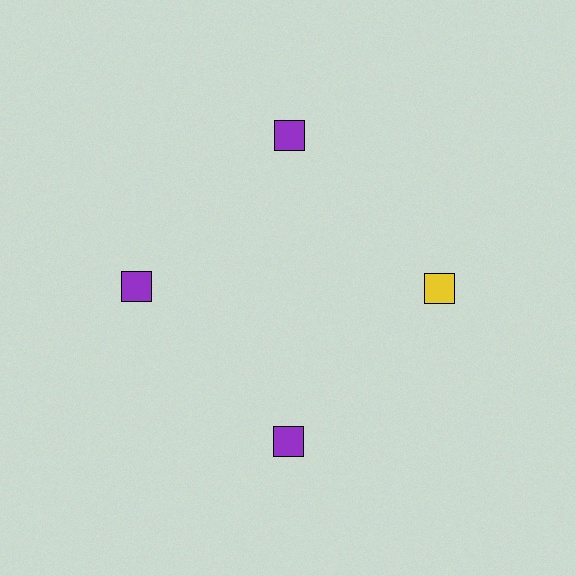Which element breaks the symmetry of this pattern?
The yellow diamond at roughly the 3 o'clock position breaks the symmetry. All other shapes are purple diamonds.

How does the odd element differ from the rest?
It has a different color: yellow instead of purple.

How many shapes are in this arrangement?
There are 4 shapes arranged in a ring pattern.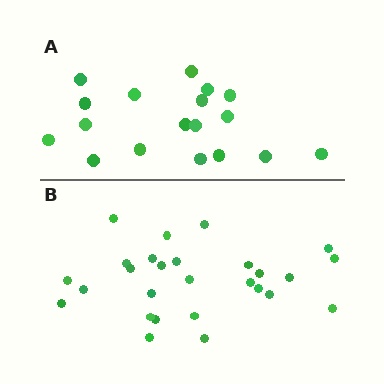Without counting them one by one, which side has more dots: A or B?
Region B (the bottom region) has more dots.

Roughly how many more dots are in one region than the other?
Region B has roughly 8 or so more dots than region A.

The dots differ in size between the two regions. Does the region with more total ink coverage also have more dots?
No. Region A has more total ink coverage because its dots are larger, but region B actually contains more individual dots. Total area can be misleading — the number of items is what matters here.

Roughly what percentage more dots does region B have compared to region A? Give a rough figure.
About 50% more.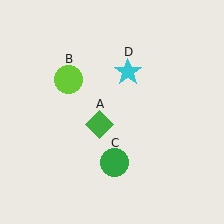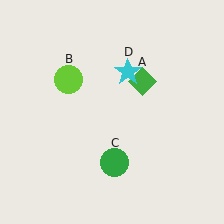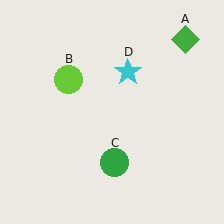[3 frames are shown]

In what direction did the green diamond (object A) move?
The green diamond (object A) moved up and to the right.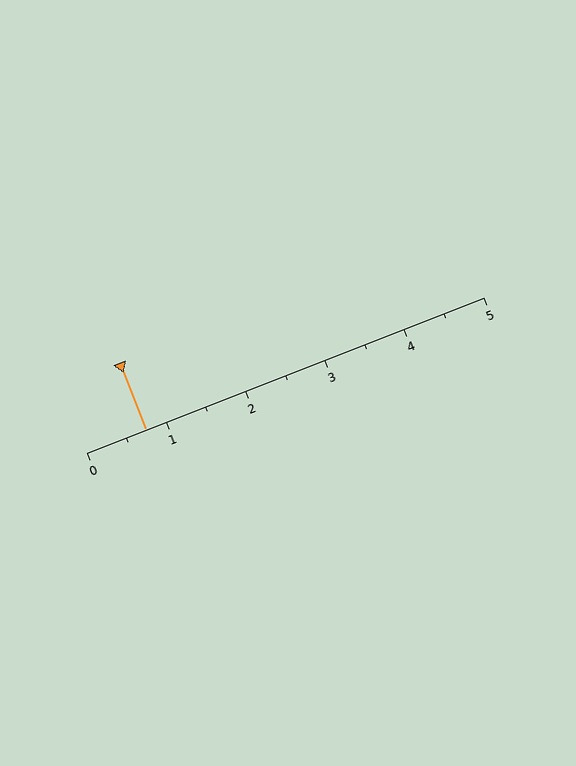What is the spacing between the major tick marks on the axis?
The major ticks are spaced 1 apart.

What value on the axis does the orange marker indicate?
The marker indicates approximately 0.8.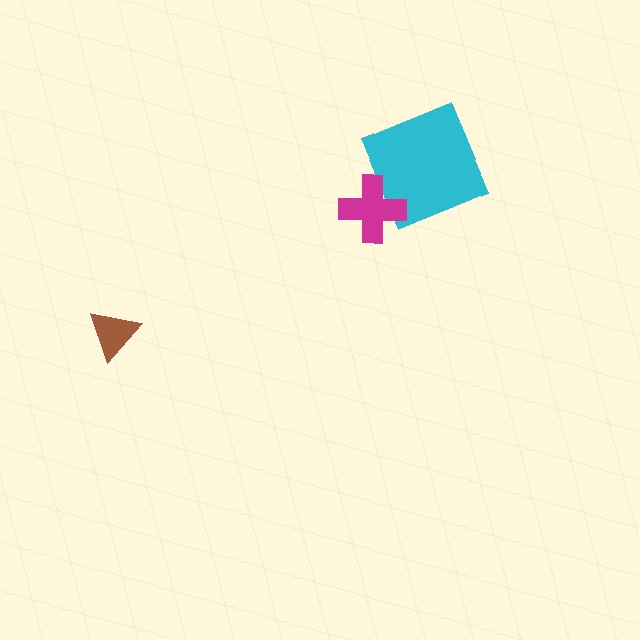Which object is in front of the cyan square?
The magenta cross is in front of the cyan square.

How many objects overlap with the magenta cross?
1 object overlaps with the magenta cross.